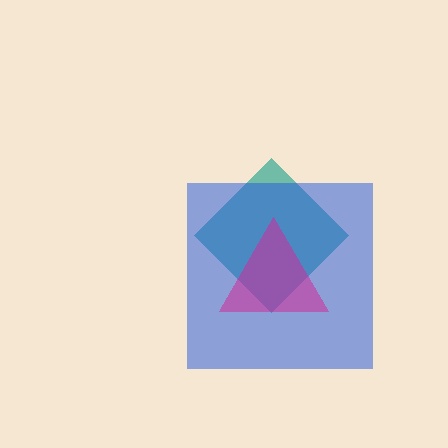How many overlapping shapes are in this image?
There are 3 overlapping shapes in the image.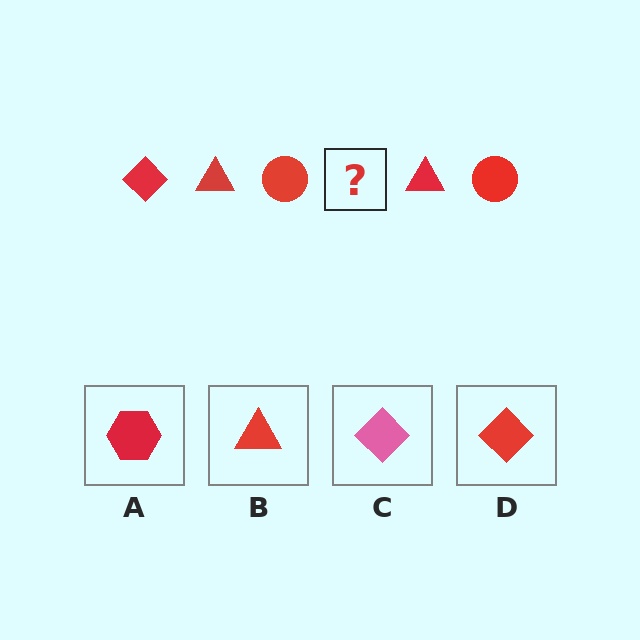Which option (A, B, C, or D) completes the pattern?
D.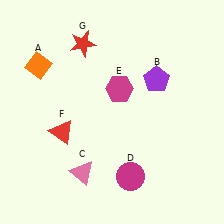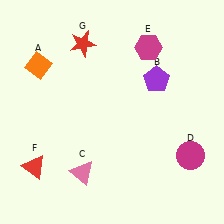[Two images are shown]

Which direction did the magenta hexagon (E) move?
The magenta hexagon (E) moved up.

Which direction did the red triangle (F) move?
The red triangle (F) moved down.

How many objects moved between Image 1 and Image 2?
3 objects moved between the two images.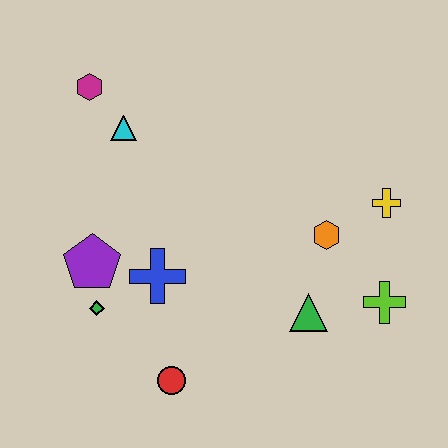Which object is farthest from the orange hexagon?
The magenta hexagon is farthest from the orange hexagon.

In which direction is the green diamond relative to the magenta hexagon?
The green diamond is below the magenta hexagon.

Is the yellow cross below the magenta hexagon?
Yes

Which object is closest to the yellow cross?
The orange hexagon is closest to the yellow cross.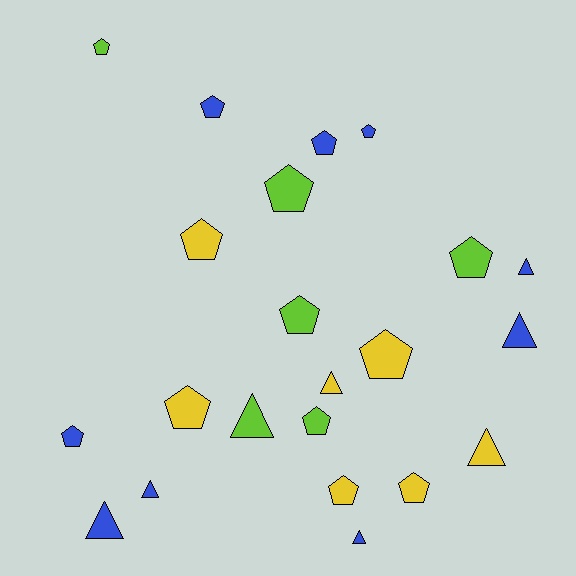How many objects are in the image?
There are 22 objects.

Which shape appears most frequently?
Pentagon, with 14 objects.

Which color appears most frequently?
Blue, with 9 objects.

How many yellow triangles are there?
There are 2 yellow triangles.